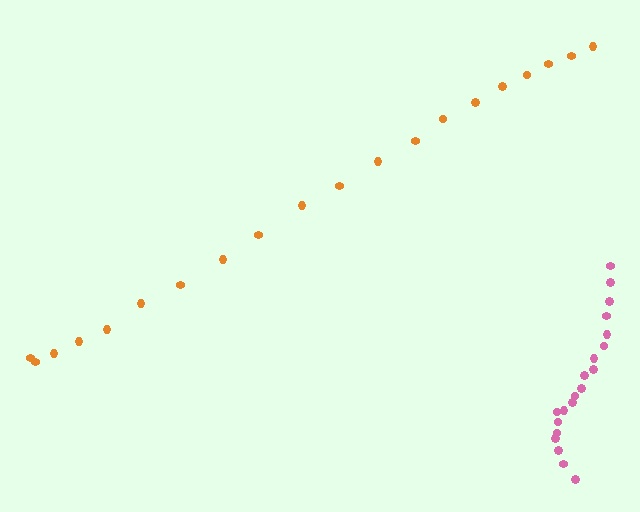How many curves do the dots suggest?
There are 2 distinct paths.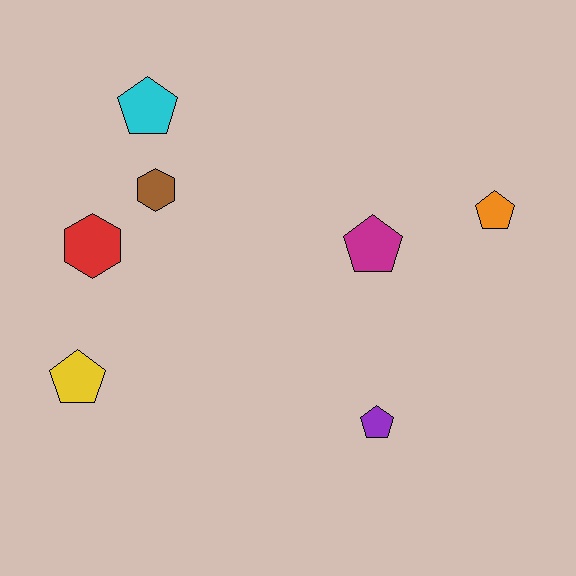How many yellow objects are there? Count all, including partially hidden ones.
There is 1 yellow object.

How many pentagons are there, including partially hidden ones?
There are 5 pentagons.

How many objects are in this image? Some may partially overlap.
There are 7 objects.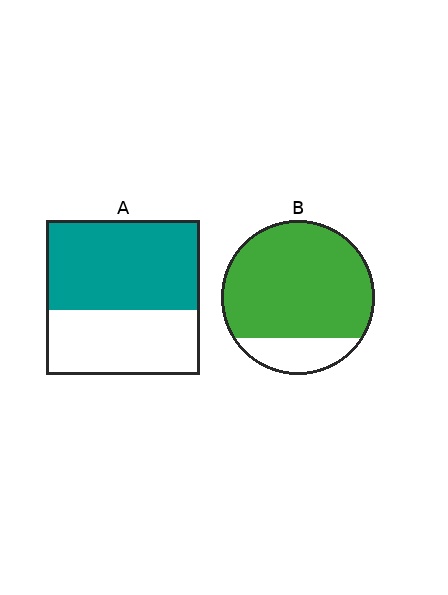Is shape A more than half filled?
Yes.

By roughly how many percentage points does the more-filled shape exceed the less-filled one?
By roughly 25 percentage points (B over A).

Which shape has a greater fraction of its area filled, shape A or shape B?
Shape B.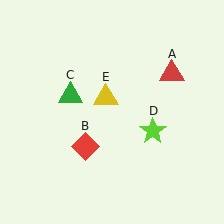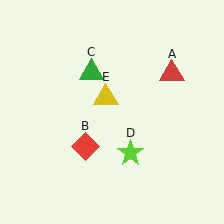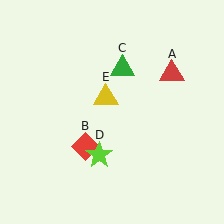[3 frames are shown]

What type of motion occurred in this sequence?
The green triangle (object C), lime star (object D) rotated clockwise around the center of the scene.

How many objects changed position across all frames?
2 objects changed position: green triangle (object C), lime star (object D).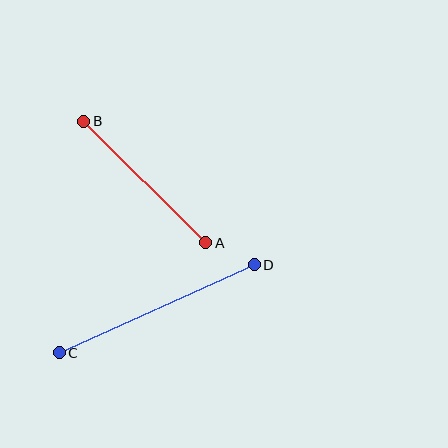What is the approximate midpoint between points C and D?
The midpoint is at approximately (157, 309) pixels.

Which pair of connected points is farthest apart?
Points C and D are farthest apart.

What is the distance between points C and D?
The distance is approximately 214 pixels.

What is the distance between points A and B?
The distance is approximately 172 pixels.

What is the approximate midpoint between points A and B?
The midpoint is at approximately (145, 182) pixels.